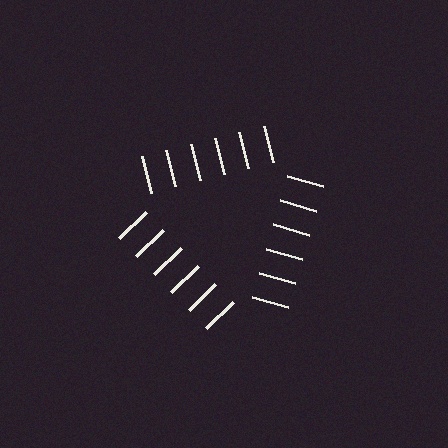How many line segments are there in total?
18 — 6 along each of the 3 edges.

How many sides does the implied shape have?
3 sides — the line-ends trace a triangle.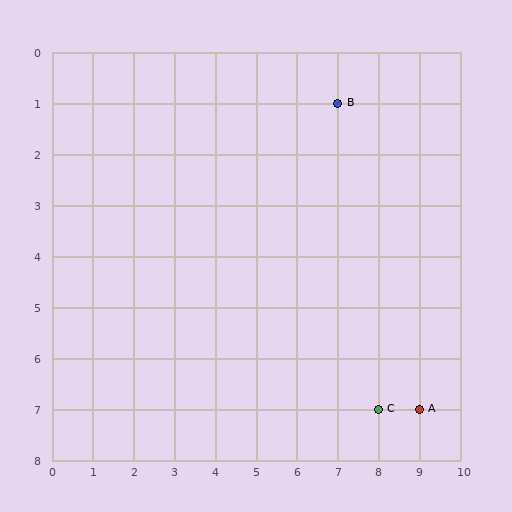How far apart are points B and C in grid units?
Points B and C are 1 column and 6 rows apart (about 6.1 grid units diagonally).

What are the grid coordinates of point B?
Point B is at grid coordinates (7, 1).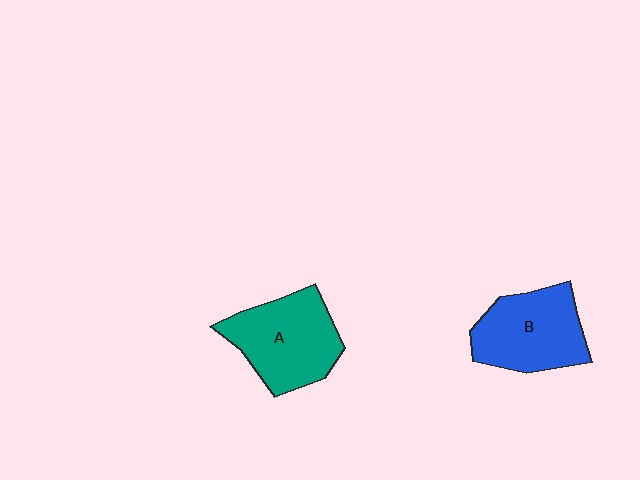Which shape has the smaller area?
Shape B (blue).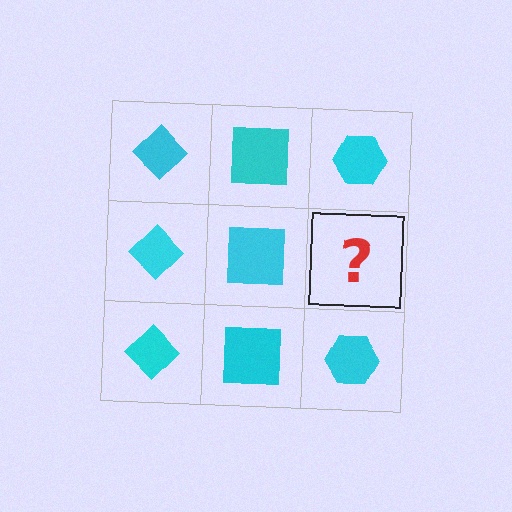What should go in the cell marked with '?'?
The missing cell should contain a cyan hexagon.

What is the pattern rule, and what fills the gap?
The rule is that each column has a consistent shape. The gap should be filled with a cyan hexagon.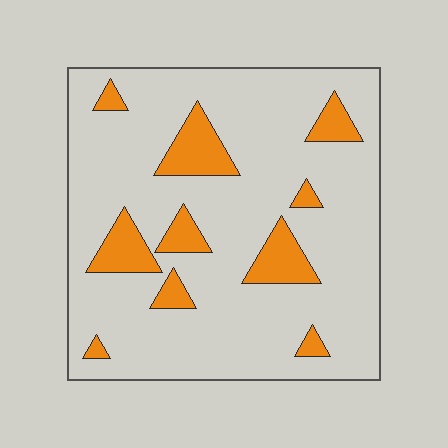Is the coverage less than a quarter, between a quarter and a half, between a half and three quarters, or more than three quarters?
Less than a quarter.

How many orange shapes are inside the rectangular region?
10.